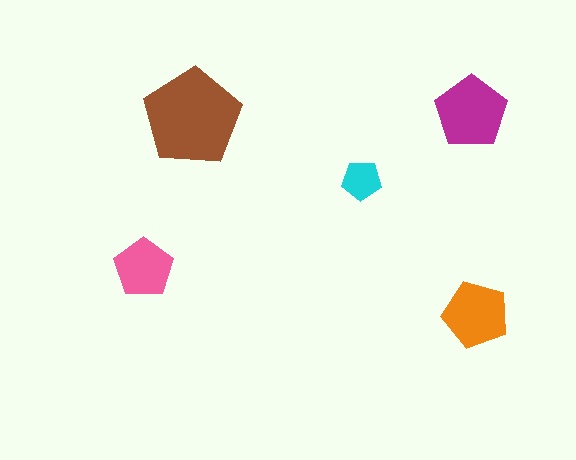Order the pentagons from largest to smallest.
the brown one, the magenta one, the orange one, the pink one, the cyan one.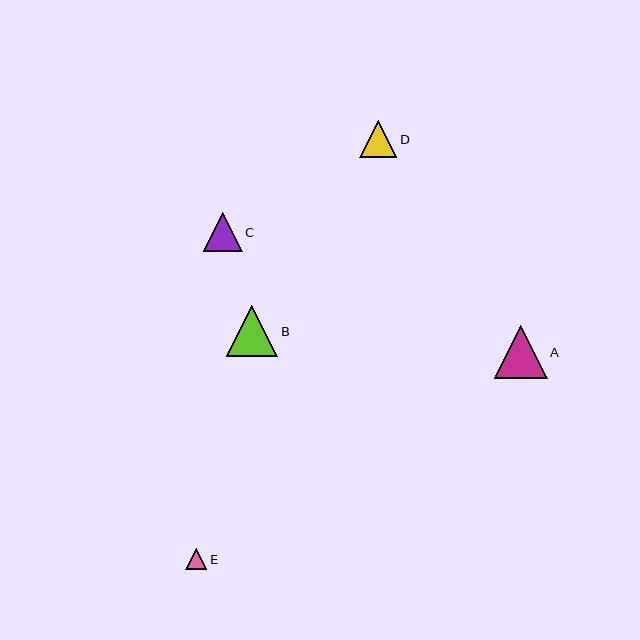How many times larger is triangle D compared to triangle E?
Triangle D is approximately 1.7 times the size of triangle E.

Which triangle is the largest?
Triangle A is the largest with a size of approximately 53 pixels.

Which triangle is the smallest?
Triangle E is the smallest with a size of approximately 21 pixels.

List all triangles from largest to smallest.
From largest to smallest: A, B, C, D, E.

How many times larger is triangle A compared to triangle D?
Triangle A is approximately 1.4 times the size of triangle D.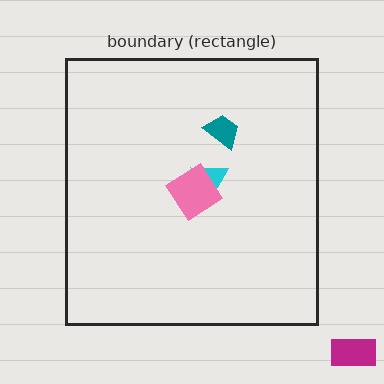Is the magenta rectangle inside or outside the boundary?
Outside.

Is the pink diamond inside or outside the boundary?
Inside.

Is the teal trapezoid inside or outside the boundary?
Inside.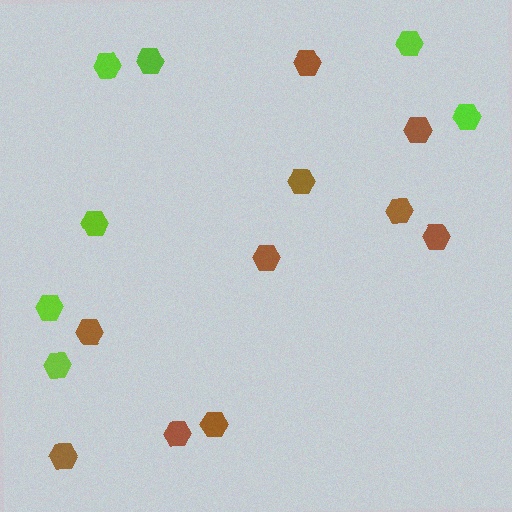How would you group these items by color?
There are 2 groups: one group of brown hexagons (10) and one group of lime hexagons (7).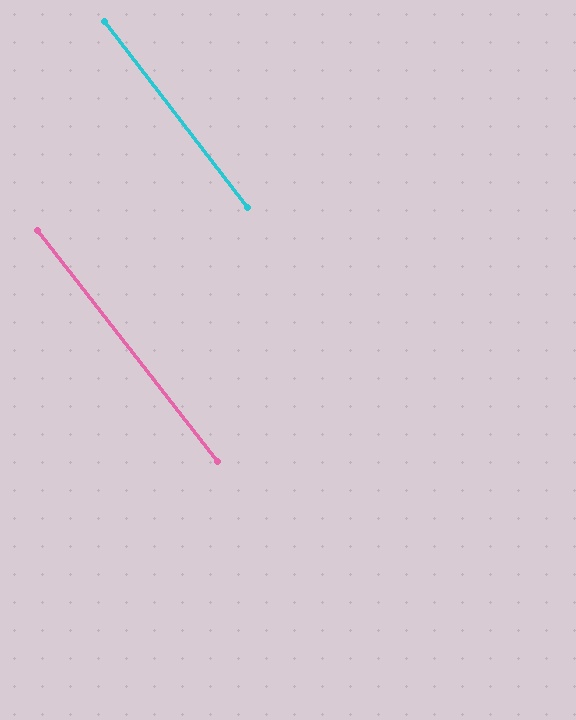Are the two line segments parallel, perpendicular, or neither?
Parallel — their directions differ by only 0.1°.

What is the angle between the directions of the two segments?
Approximately 0 degrees.